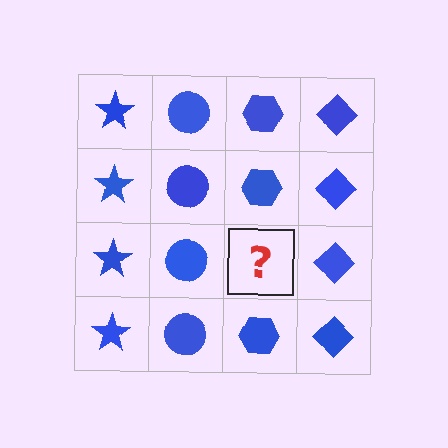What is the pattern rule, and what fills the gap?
The rule is that each column has a consistent shape. The gap should be filled with a blue hexagon.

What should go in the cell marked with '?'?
The missing cell should contain a blue hexagon.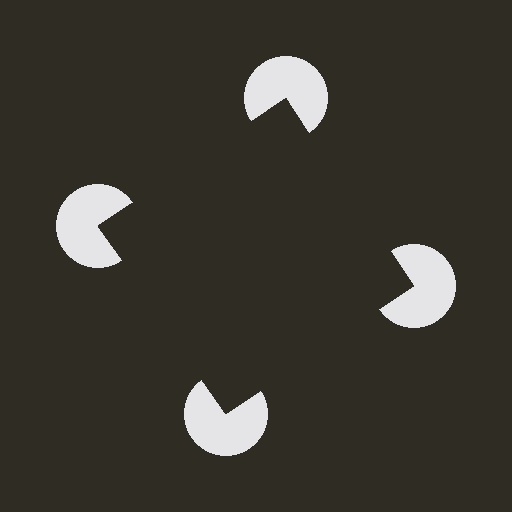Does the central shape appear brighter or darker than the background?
It typically appears slightly darker than the background, even though no actual brightness change is drawn.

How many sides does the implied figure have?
4 sides.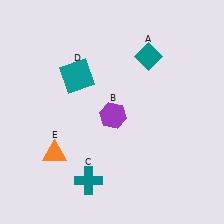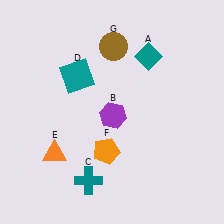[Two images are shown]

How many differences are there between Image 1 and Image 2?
There are 2 differences between the two images.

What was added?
An orange pentagon (F), a brown circle (G) were added in Image 2.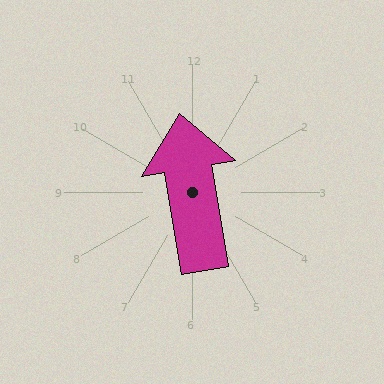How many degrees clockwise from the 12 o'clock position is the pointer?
Approximately 351 degrees.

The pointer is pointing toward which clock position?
Roughly 12 o'clock.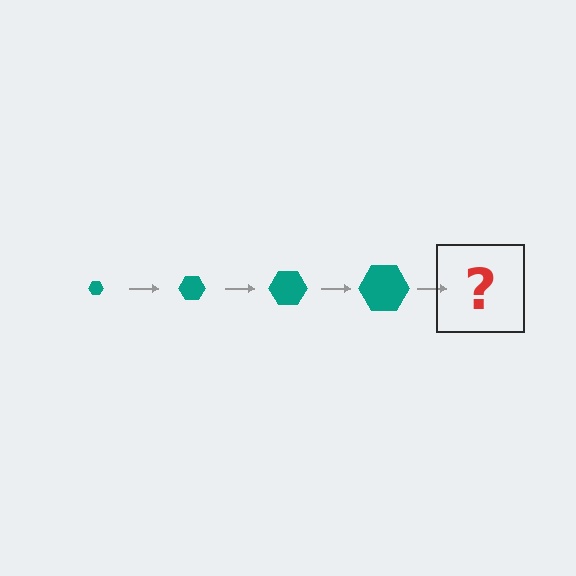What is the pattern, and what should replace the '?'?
The pattern is that the hexagon gets progressively larger each step. The '?' should be a teal hexagon, larger than the previous one.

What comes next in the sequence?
The next element should be a teal hexagon, larger than the previous one.